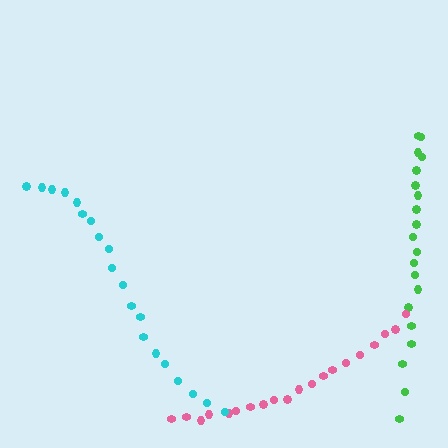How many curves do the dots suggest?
There are 3 distinct paths.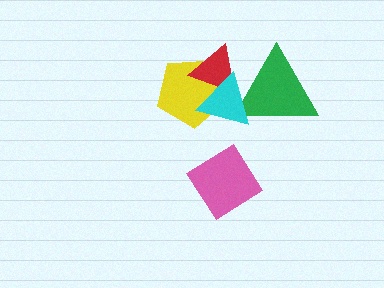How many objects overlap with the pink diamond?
0 objects overlap with the pink diamond.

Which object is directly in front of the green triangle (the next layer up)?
The red triangle is directly in front of the green triangle.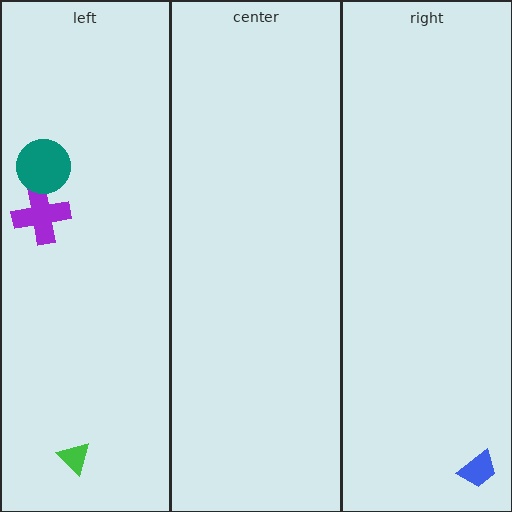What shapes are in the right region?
The blue trapezoid.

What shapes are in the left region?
The green triangle, the purple cross, the teal circle.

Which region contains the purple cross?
The left region.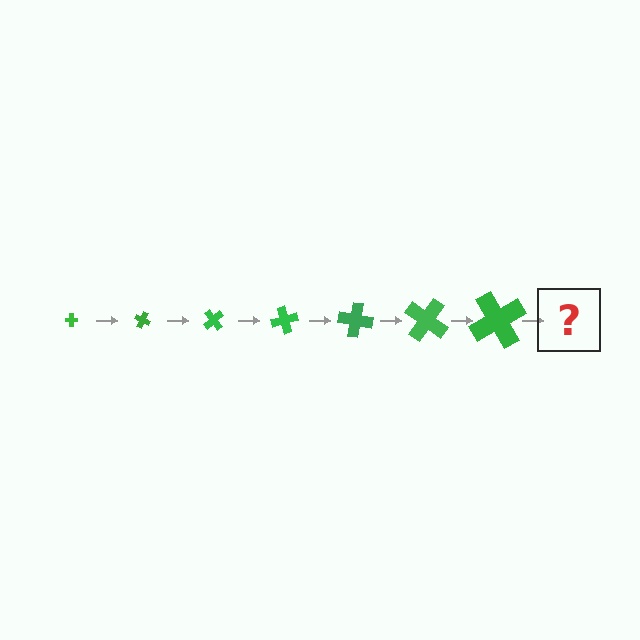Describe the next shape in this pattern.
It should be a cross, larger than the previous one and rotated 175 degrees from the start.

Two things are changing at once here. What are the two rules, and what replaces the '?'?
The two rules are that the cross grows larger each step and it rotates 25 degrees each step. The '?' should be a cross, larger than the previous one and rotated 175 degrees from the start.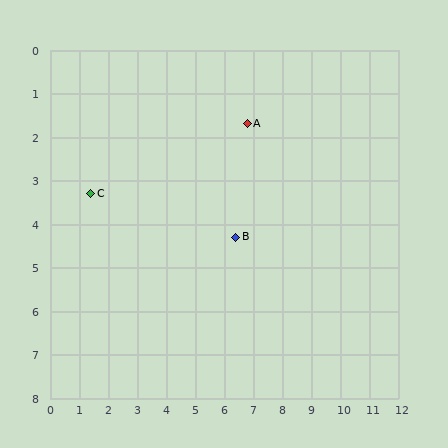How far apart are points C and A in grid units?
Points C and A are about 5.6 grid units apart.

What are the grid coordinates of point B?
Point B is at approximately (6.4, 4.3).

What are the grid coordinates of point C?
Point C is at approximately (1.4, 3.3).